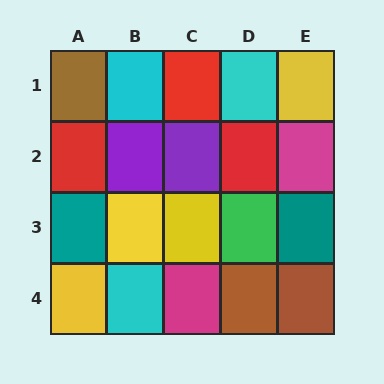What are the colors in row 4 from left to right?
Yellow, cyan, magenta, brown, brown.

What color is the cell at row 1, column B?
Cyan.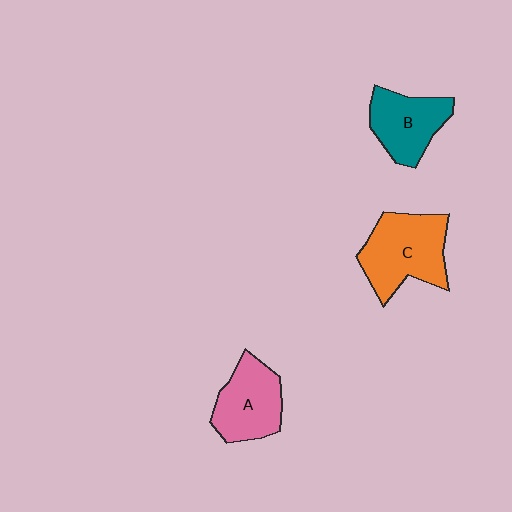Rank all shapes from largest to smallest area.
From largest to smallest: C (orange), A (pink), B (teal).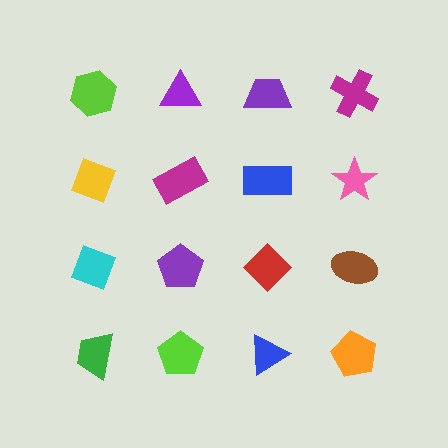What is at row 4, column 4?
An orange pentagon.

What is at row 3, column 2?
A purple pentagon.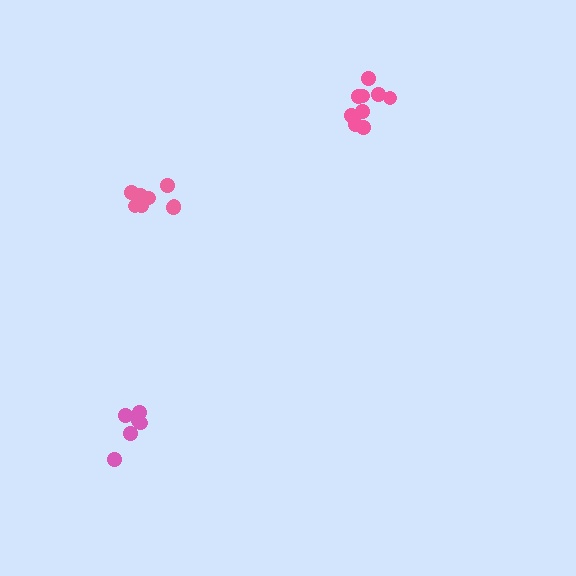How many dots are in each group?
Group 1: 7 dots, Group 2: 9 dots, Group 3: 8 dots (24 total).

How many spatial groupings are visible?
There are 3 spatial groupings.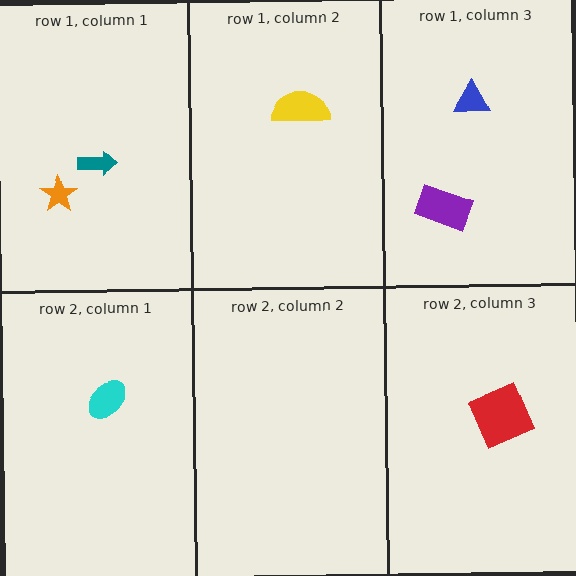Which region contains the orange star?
The row 1, column 1 region.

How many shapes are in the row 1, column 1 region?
2.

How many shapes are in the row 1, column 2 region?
1.